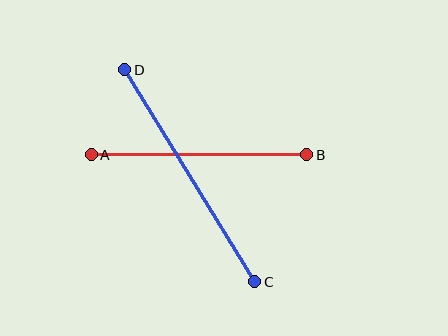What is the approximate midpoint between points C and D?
The midpoint is at approximately (190, 176) pixels.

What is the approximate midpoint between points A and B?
The midpoint is at approximately (199, 155) pixels.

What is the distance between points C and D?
The distance is approximately 249 pixels.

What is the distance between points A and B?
The distance is approximately 216 pixels.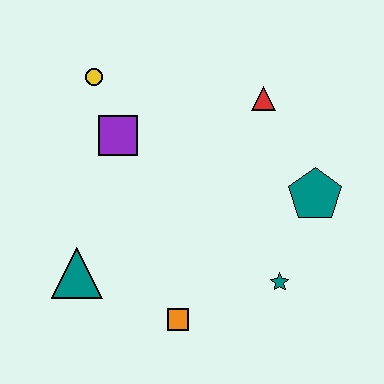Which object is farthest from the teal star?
The yellow circle is farthest from the teal star.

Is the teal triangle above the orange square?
Yes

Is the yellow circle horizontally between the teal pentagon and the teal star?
No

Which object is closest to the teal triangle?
The orange square is closest to the teal triangle.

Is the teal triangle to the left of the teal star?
Yes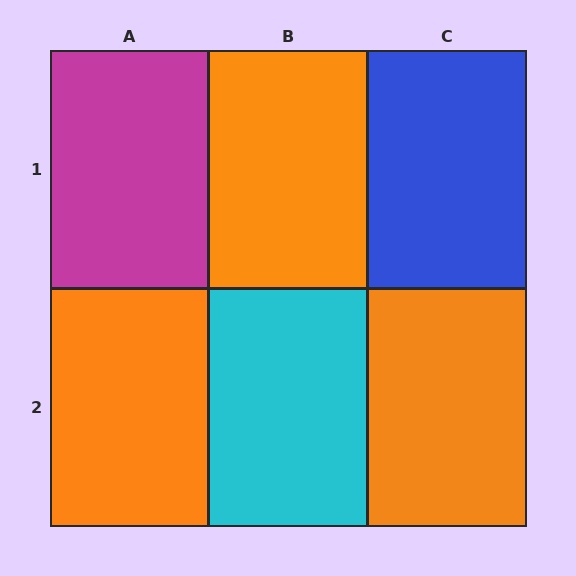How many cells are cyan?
1 cell is cyan.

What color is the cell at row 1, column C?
Blue.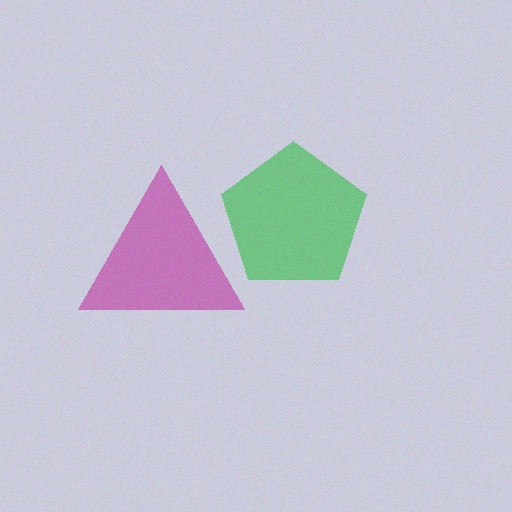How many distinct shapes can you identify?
There are 2 distinct shapes: a green pentagon, a magenta triangle.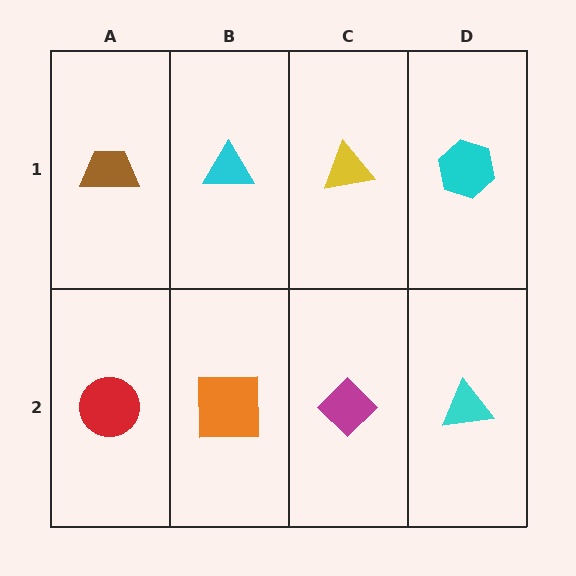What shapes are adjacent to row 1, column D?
A cyan triangle (row 2, column D), a yellow triangle (row 1, column C).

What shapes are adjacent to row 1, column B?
An orange square (row 2, column B), a brown trapezoid (row 1, column A), a yellow triangle (row 1, column C).